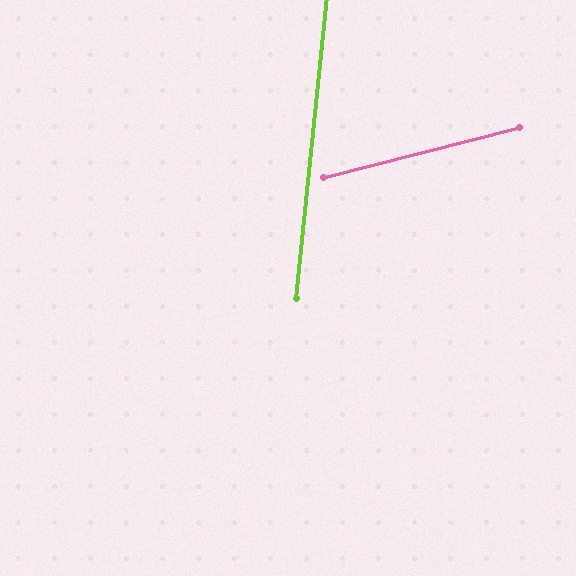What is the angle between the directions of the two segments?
Approximately 70 degrees.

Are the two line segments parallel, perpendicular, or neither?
Neither parallel nor perpendicular — they differ by about 70°.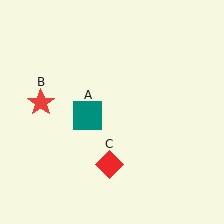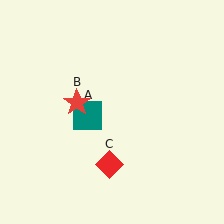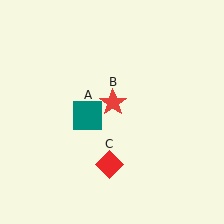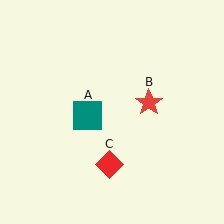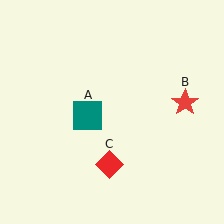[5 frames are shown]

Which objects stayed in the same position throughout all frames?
Teal square (object A) and red diamond (object C) remained stationary.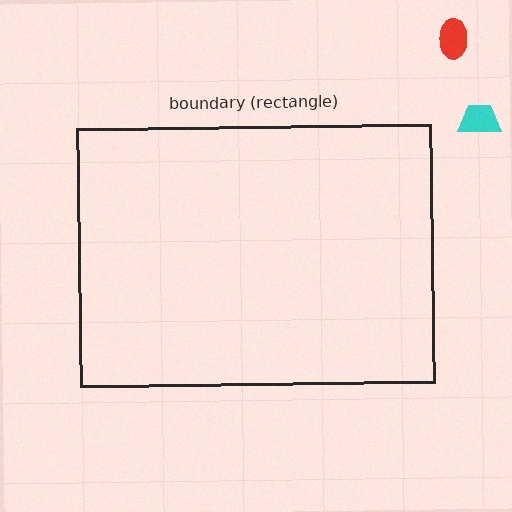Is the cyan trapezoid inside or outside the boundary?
Outside.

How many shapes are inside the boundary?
0 inside, 2 outside.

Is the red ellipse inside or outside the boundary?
Outside.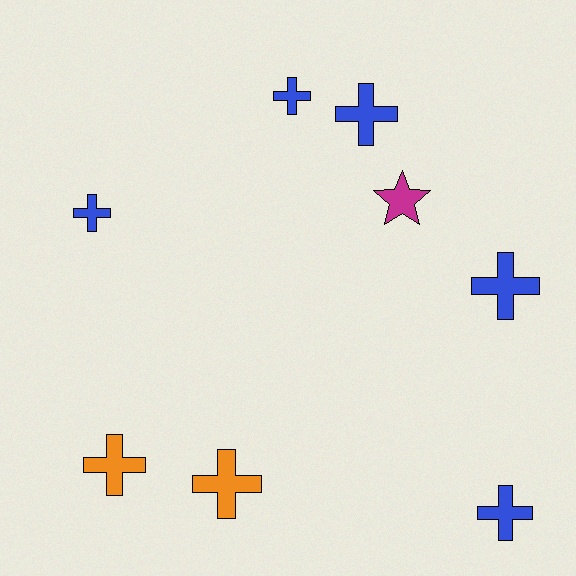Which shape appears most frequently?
Cross, with 7 objects.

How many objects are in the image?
There are 8 objects.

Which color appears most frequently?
Blue, with 5 objects.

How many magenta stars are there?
There is 1 magenta star.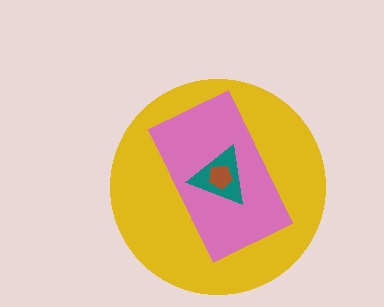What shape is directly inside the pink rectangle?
The teal triangle.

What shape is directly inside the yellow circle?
The pink rectangle.